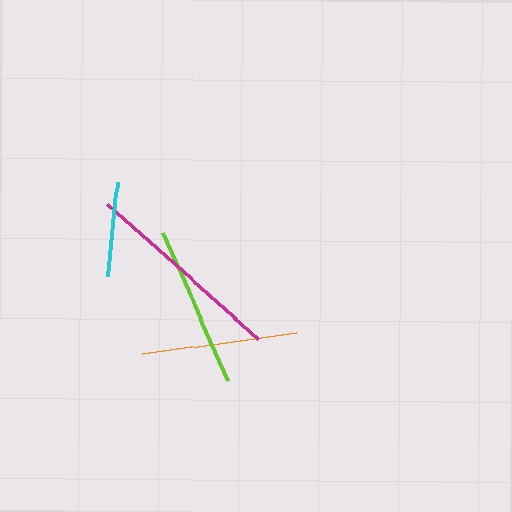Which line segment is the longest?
The magenta line is the longest at approximately 203 pixels.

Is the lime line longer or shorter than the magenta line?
The magenta line is longer than the lime line.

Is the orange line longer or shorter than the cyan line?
The orange line is longer than the cyan line.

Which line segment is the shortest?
The cyan line is the shortest at approximately 94 pixels.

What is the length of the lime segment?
The lime segment is approximately 162 pixels long.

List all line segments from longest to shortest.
From longest to shortest: magenta, lime, orange, cyan.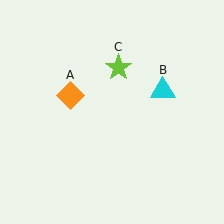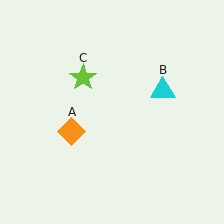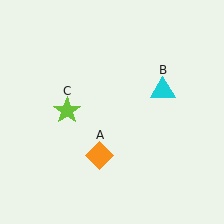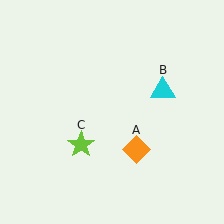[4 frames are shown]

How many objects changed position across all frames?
2 objects changed position: orange diamond (object A), lime star (object C).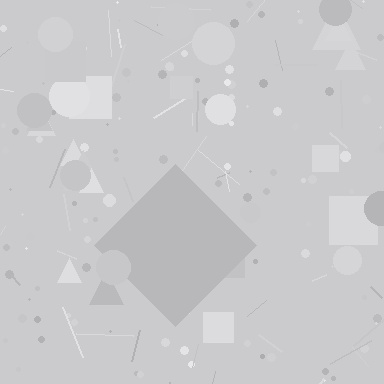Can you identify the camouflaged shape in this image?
The camouflaged shape is a diamond.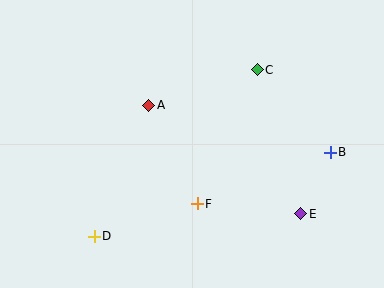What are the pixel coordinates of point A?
Point A is at (149, 105).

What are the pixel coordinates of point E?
Point E is at (301, 214).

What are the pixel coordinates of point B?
Point B is at (330, 152).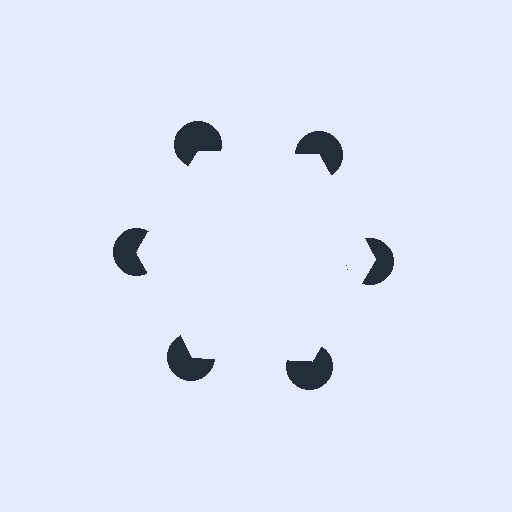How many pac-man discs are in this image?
There are 6 — one at each vertex of the illusory hexagon.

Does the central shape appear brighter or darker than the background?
It typically appears slightly brighter than the background, even though no actual brightness change is drawn.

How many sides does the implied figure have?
6 sides.